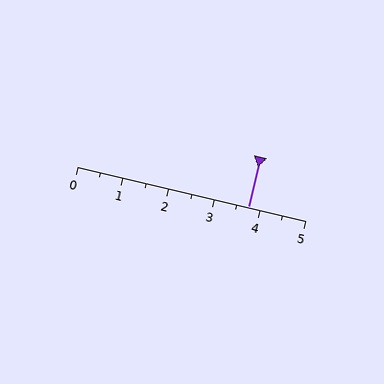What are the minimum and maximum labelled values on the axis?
The axis runs from 0 to 5.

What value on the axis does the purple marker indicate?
The marker indicates approximately 3.8.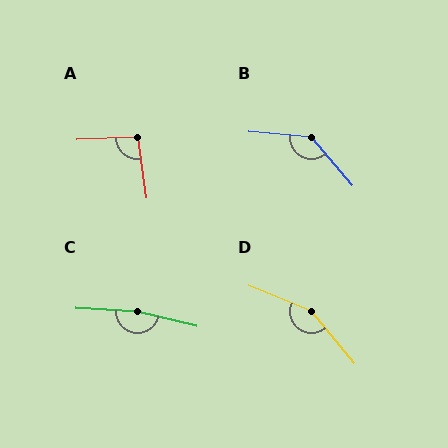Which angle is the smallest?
A, at approximately 95 degrees.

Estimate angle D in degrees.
Approximately 152 degrees.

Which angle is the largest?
C, at approximately 170 degrees.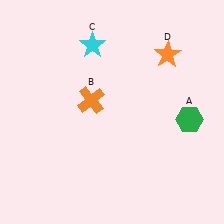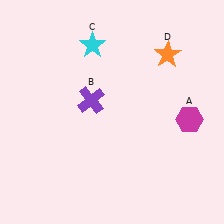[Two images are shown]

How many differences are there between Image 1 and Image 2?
There are 2 differences between the two images.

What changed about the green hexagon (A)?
In Image 1, A is green. In Image 2, it changed to magenta.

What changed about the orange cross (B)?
In Image 1, B is orange. In Image 2, it changed to purple.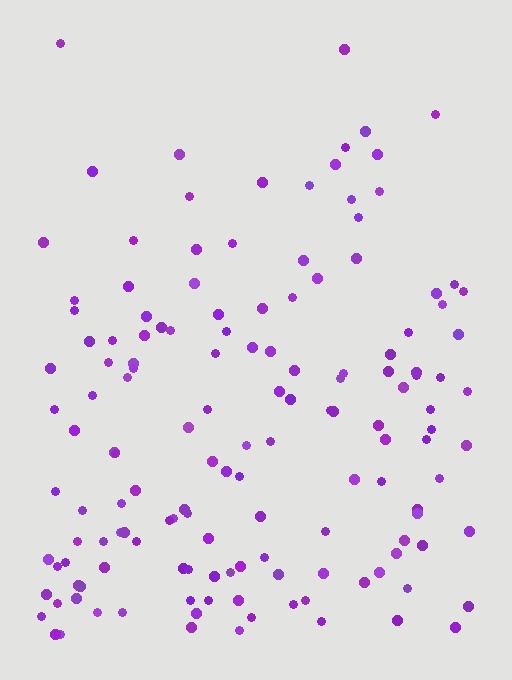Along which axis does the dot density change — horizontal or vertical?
Vertical.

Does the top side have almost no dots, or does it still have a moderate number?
Still a moderate number, just noticeably fewer than the bottom.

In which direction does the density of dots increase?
From top to bottom, with the bottom side densest.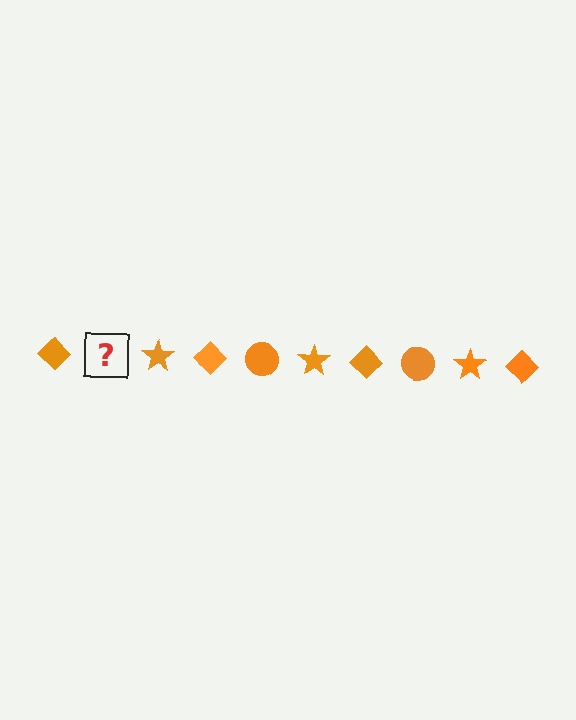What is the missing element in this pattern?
The missing element is an orange circle.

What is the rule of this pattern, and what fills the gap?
The rule is that the pattern cycles through diamond, circle, star shapes in orange. The gap should be filled with an orange circle.